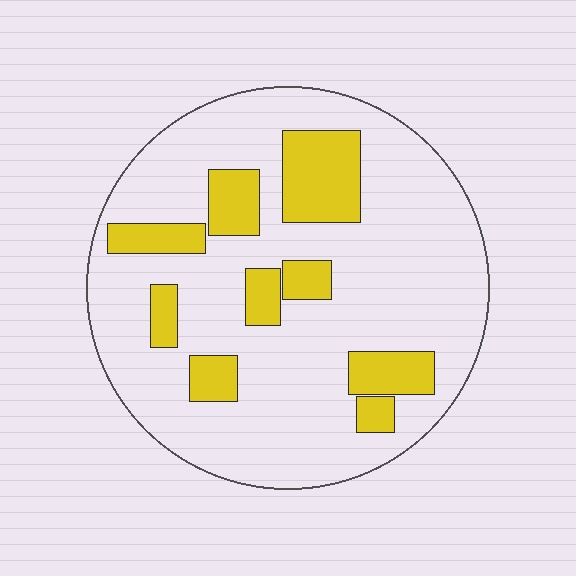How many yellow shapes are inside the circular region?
9.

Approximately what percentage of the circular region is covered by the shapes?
Approximately 20%.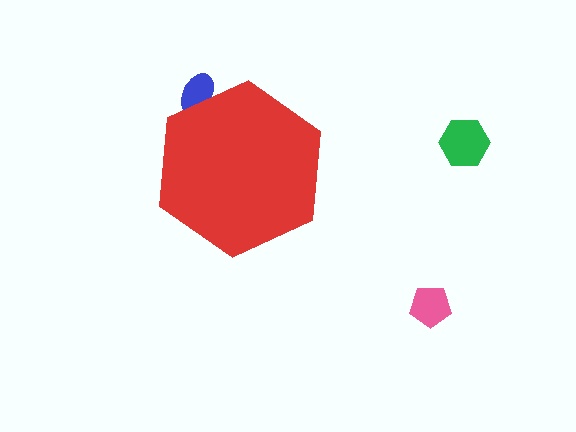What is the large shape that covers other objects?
A red hexagon.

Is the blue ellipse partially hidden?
Yes, the blue ellipse is partially hidden behind the red hexagon.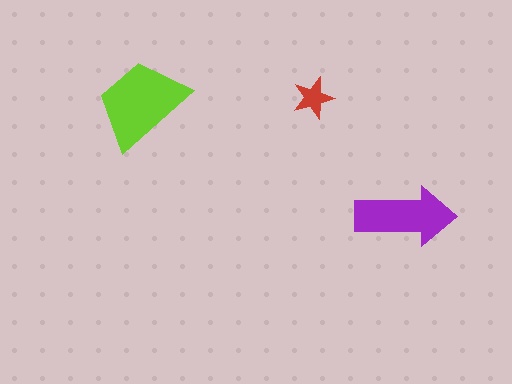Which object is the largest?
The lime trapezoid.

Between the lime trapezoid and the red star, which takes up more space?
The lime trapezoid.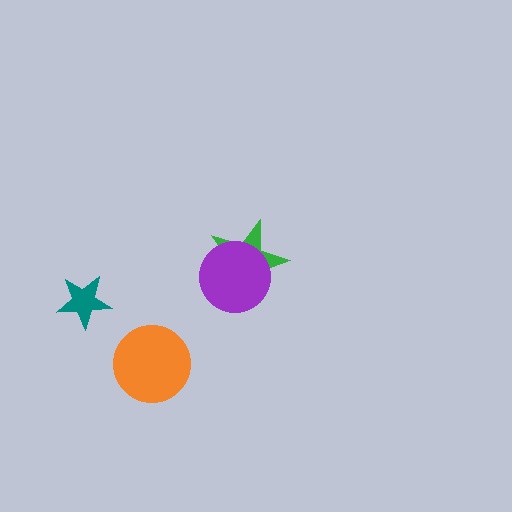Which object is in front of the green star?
The purple circle is in front of the green star.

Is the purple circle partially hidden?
No, no other shape covers it.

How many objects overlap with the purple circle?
1 object overlaps with the purple circle.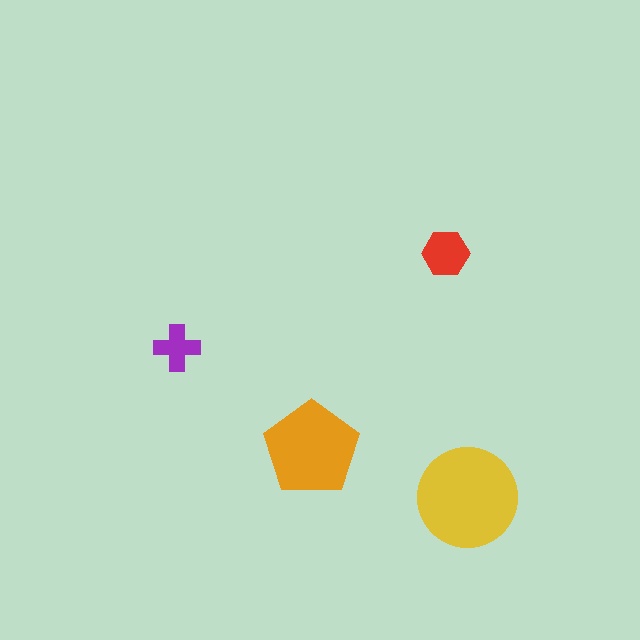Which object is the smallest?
The purple cross.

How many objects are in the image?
There are 4 objects in the image.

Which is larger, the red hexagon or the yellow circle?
The yellow circle.